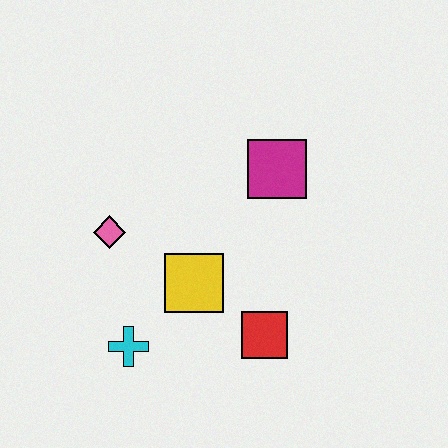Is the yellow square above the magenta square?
No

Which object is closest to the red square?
The yellow square is closest to the red square.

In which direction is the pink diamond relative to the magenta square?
The pink diamond is to the left of the magenta square.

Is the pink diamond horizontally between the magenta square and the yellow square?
No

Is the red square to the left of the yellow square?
No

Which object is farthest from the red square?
The pink diamond is farthest from the red square.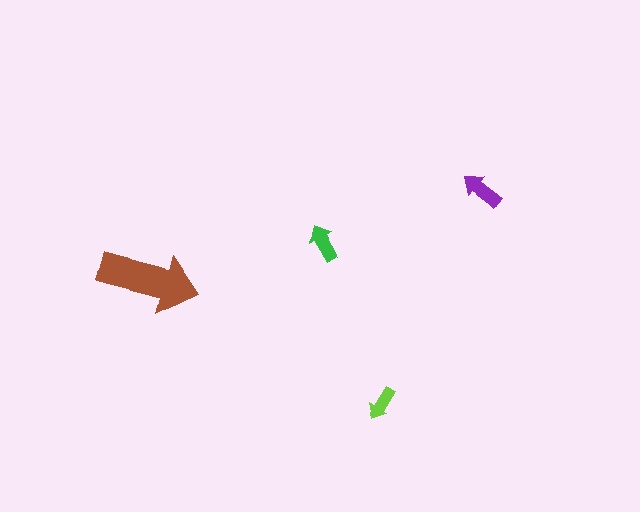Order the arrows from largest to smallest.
the brown one, the purple one, the green one, the lime one.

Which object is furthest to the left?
The brown arrow is leftmost.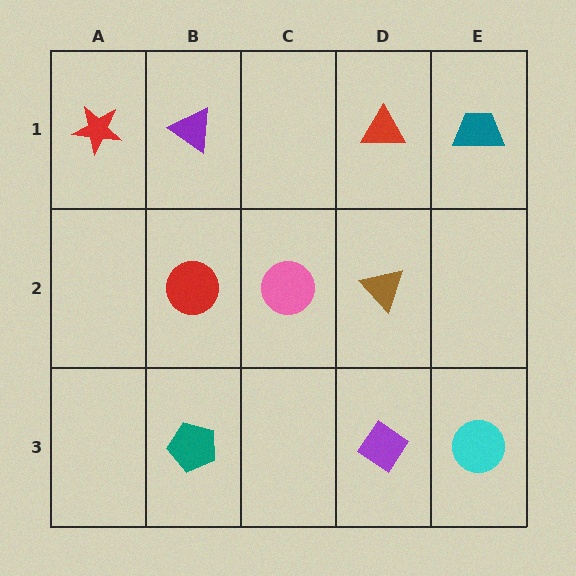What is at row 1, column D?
A red triangle.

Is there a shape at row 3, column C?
No, that cell is empty.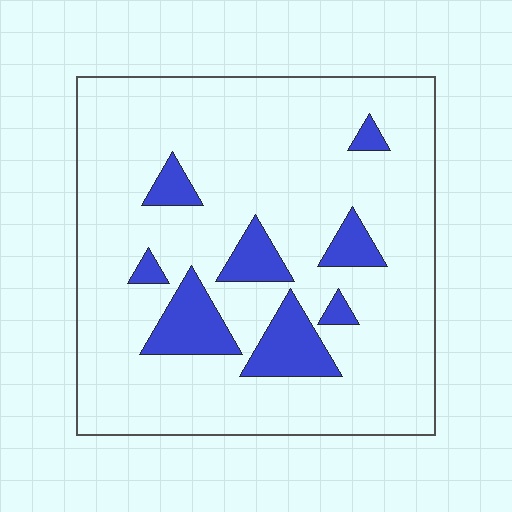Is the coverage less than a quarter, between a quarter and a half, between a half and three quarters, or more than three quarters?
Less than a quarter.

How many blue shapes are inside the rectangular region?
8.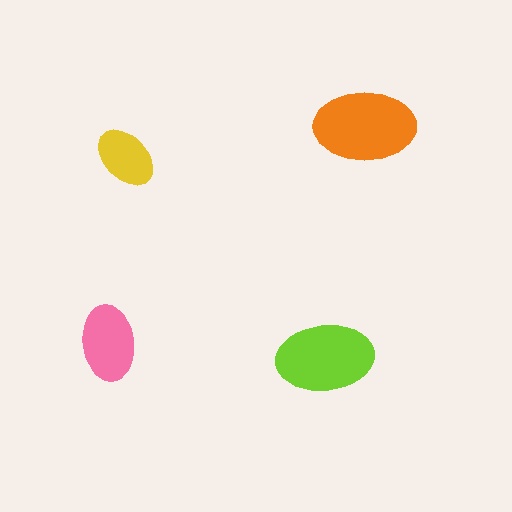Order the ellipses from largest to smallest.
the orange one, the lime one, the pink one, the yellow one.